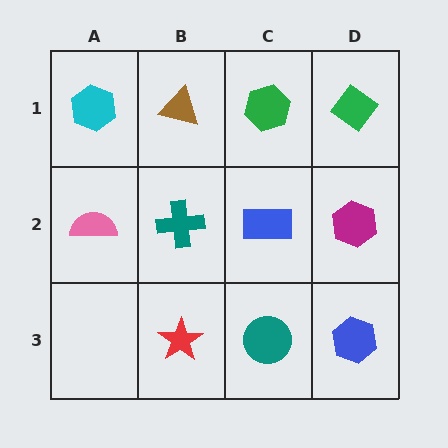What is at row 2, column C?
A blue rectangle.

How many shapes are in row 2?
4 shapes.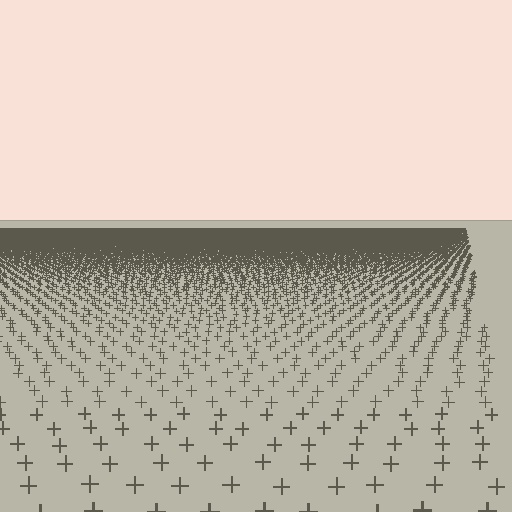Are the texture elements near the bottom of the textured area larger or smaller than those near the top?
Larger. Near the bottom, elements are closer to the viewer and appear at a bigger on-screen size.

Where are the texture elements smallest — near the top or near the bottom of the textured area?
Near the top.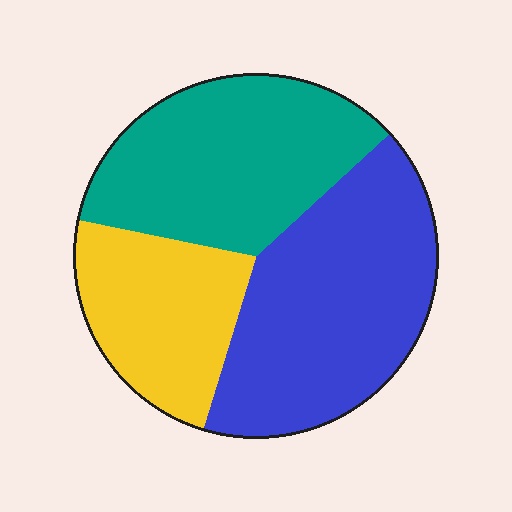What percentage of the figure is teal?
Teal covers around 35% of the figure.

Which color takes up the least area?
Yellow, at roughly 25%.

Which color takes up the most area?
Blue, at roughly 40%.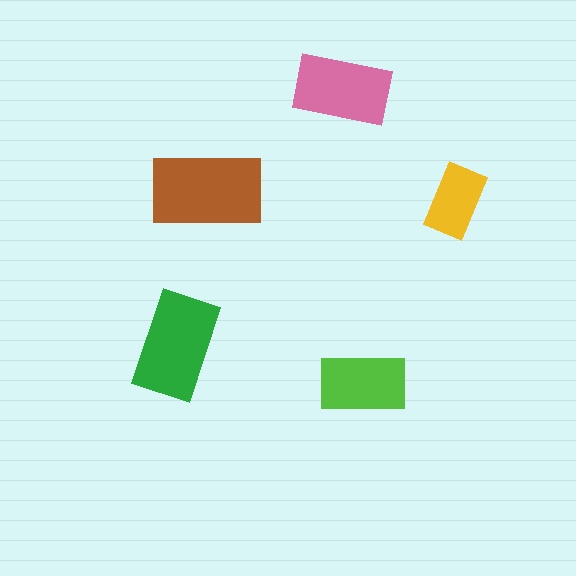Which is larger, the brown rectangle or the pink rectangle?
The brown one.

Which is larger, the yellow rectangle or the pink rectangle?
The pink one.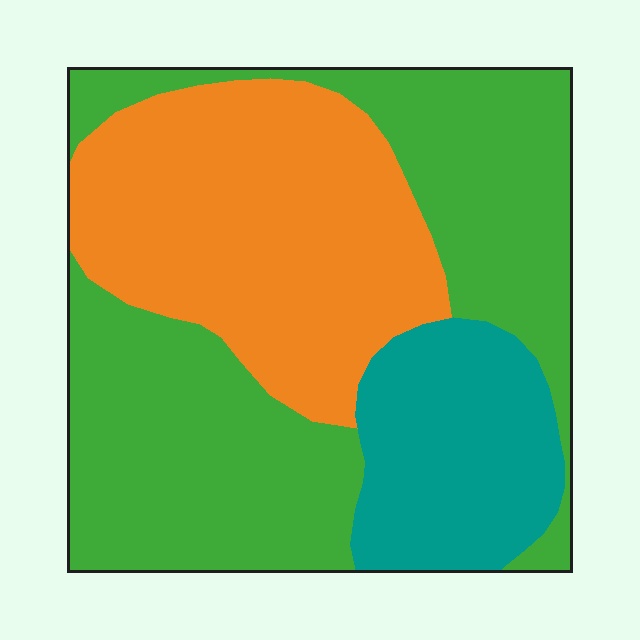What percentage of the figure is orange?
Orange takes up between a quarter and a half of the figure.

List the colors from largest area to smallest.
From largest to smallest: green, orange, teal.